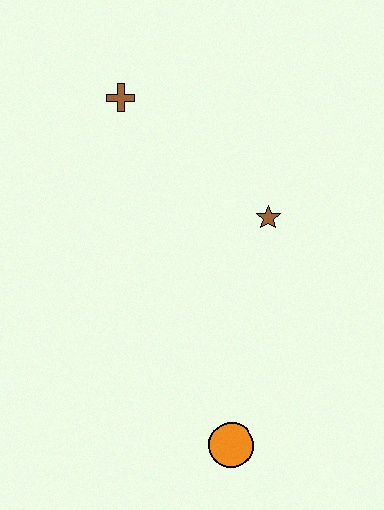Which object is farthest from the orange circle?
The brown cross is farthest from the orange circle.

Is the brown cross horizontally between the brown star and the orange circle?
No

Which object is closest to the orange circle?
The brown star is closest to the orange circle.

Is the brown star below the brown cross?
Yes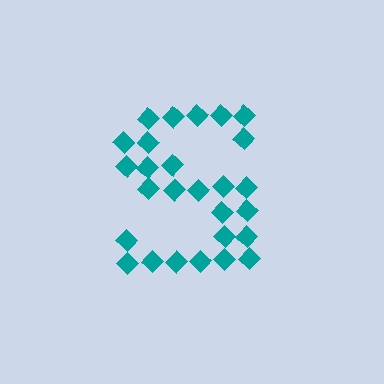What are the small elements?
The small elements are diamonds.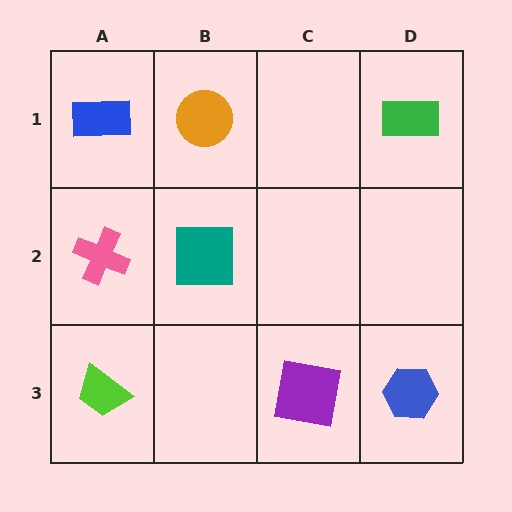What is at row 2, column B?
A teal square.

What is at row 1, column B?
An orange circle.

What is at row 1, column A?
A blue rectangle.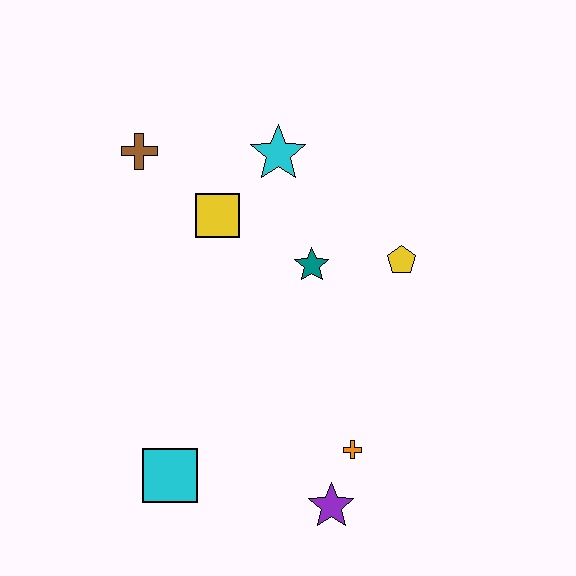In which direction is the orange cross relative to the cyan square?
The orange cross is to the right of the cyan square.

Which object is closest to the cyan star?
The yellow square is closest to the cyan star.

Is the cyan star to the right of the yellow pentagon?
No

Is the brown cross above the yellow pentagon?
Yes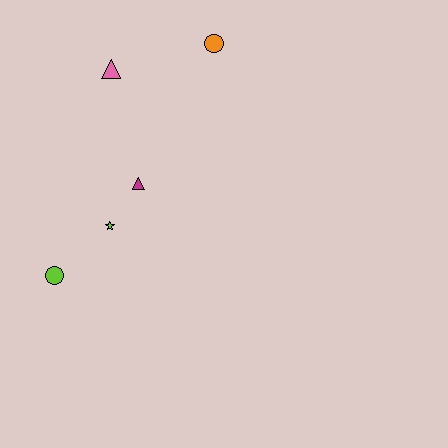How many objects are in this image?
There are 5 objects.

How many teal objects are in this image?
There are no teal objects.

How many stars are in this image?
There is 1 star.